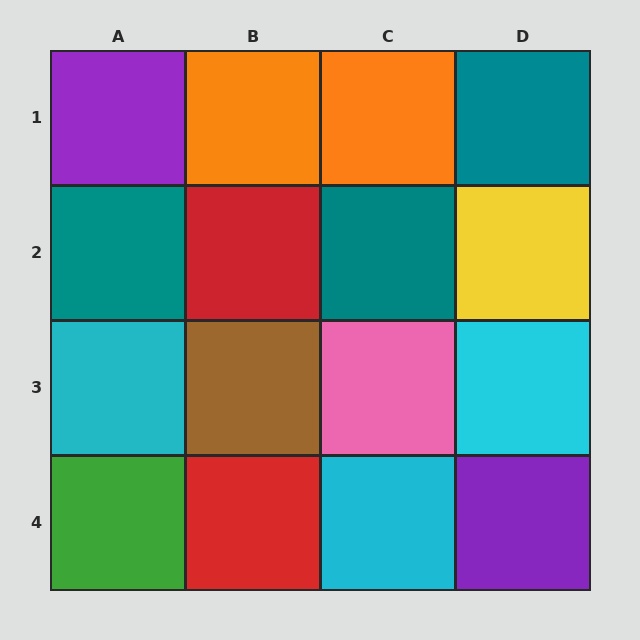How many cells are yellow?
1 cell is yellow.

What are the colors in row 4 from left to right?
Green, red, cyan, purple.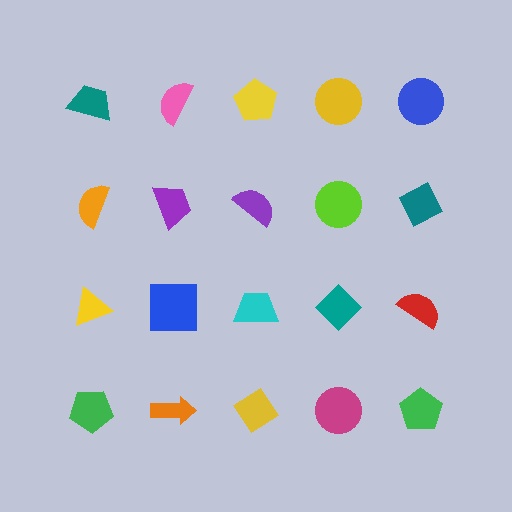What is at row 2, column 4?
A lime circle.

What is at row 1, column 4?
A yellow circle.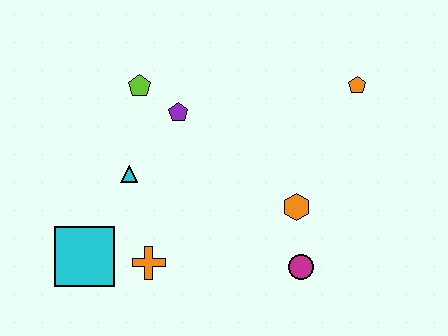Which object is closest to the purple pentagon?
The lime pentagon is closest to the purple pentagon.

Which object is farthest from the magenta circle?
The lime pentagon is farthest from the magenta circle.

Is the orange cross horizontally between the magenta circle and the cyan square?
Yes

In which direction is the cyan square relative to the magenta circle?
The cyan square is to the left of the magenta circle.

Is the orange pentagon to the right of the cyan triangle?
Yes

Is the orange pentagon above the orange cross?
Yes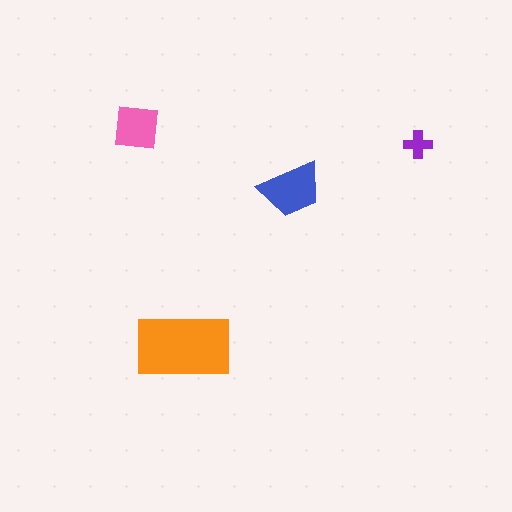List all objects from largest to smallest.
The orange rectangle, the blue trapezoid, the pink square, the purple cross.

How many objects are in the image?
There are 4 objects in the image.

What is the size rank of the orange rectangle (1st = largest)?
1st.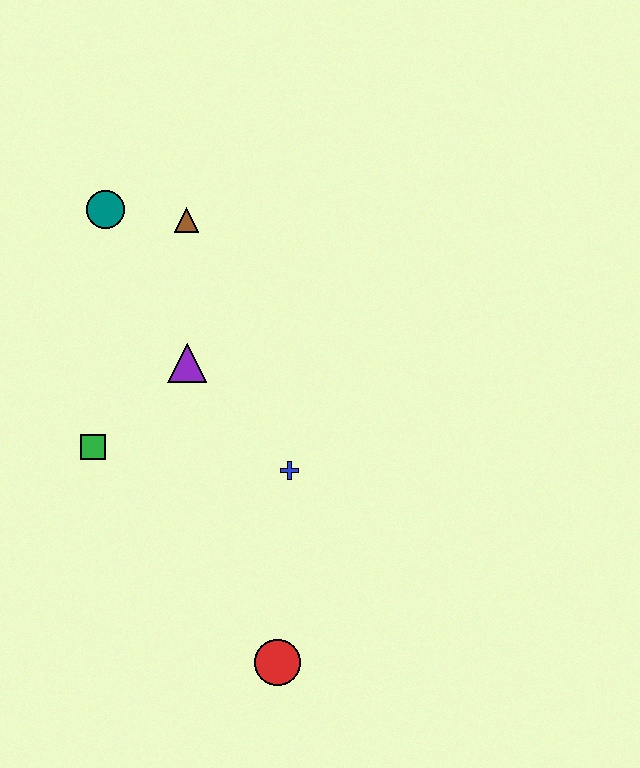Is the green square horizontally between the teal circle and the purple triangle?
No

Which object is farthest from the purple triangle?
The red circle is farthest from the purple triangle.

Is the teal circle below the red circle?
No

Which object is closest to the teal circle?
The brown triangle is closest to the teal circle.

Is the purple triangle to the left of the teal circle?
No